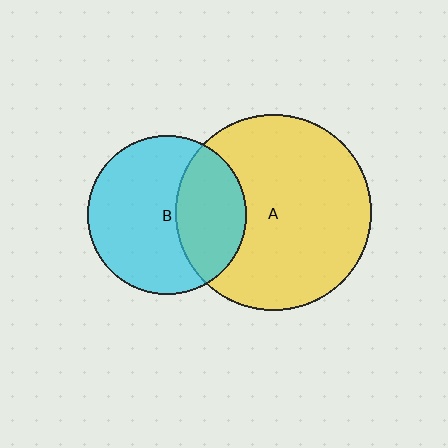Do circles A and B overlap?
Yes.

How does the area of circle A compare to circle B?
Approximately 1.5 times.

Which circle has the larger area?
Circle A (yellow).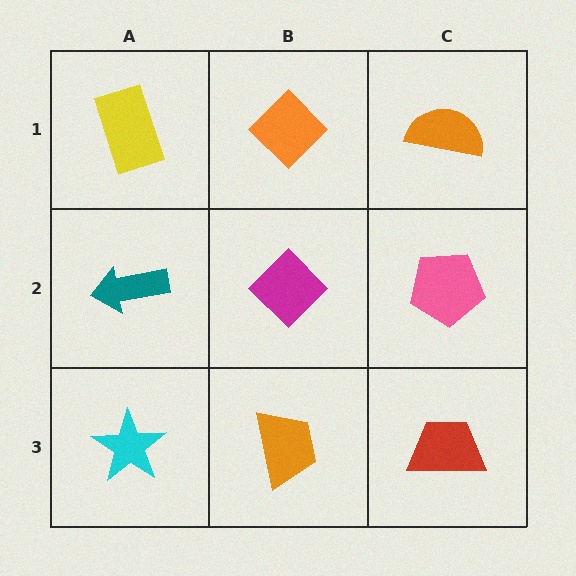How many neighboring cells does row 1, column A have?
2.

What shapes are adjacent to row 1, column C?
A pink pentagon (row 2, column C), an orange diamond (row 1, column B).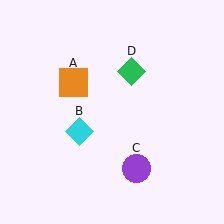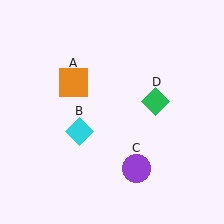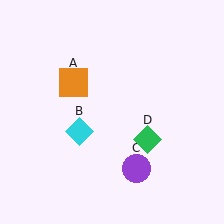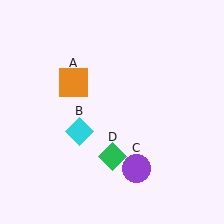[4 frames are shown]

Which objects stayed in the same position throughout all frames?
Orange square (object A) and cyan diamond (object B) and purple circle (object C) remained stationary.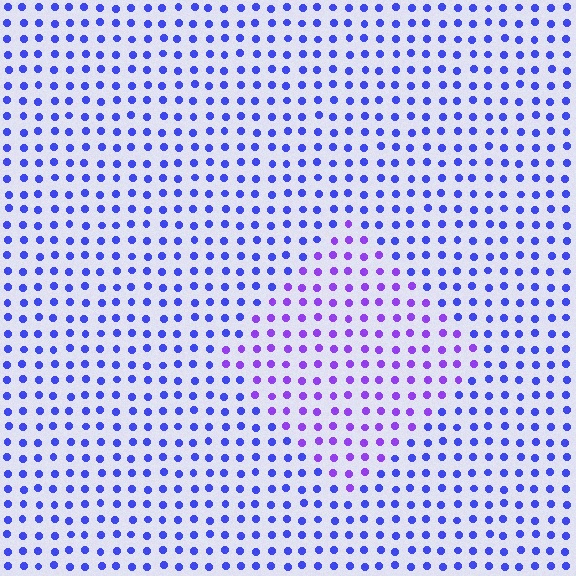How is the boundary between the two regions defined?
The boundary is defined purely by a slight shift in hue (about 33 degrees). Spacing, size, and orientation are identical on both sides.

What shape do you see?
I see a diamond.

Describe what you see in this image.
The image is filled with small blue elements in a uniform arrangement. A diamond-shaped region is visible where the elements are tinted to a slightly different hue, forming a subtle color boundary.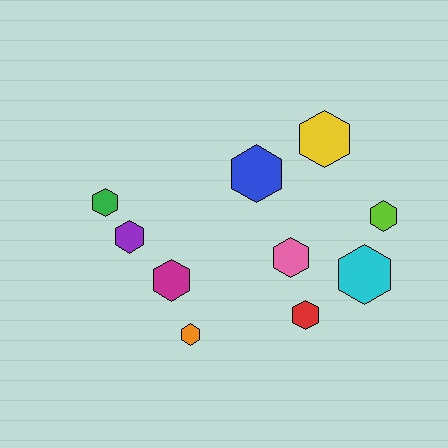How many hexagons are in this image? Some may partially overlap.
There are 10 hexagons.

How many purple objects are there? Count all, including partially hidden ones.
There is 1 purple object.